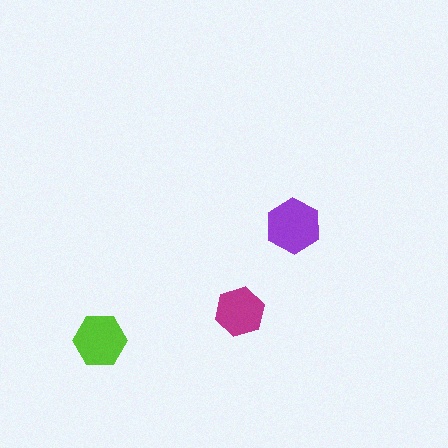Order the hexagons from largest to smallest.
the purple one, the lime one, the magenta one.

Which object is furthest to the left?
The lime hexagon is leftmost.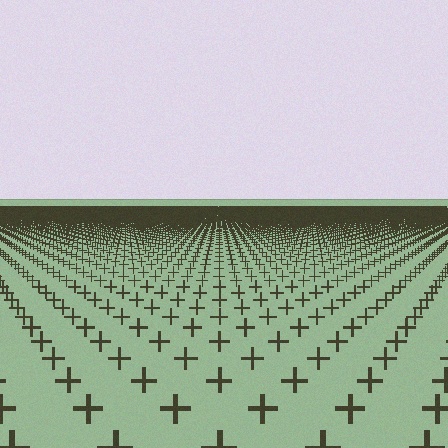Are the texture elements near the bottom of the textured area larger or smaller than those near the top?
Larger. Near the bottom, elements are closer to the viewer and appear at a bigger on-screen size.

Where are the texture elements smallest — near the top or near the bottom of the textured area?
Near the top.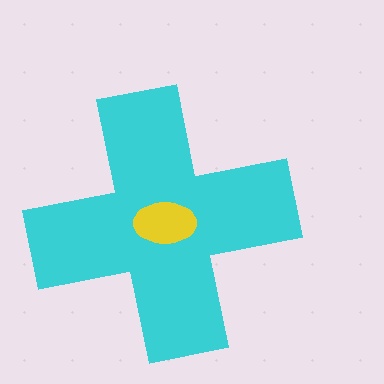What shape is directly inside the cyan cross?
The yellow ellipse.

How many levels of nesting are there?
2.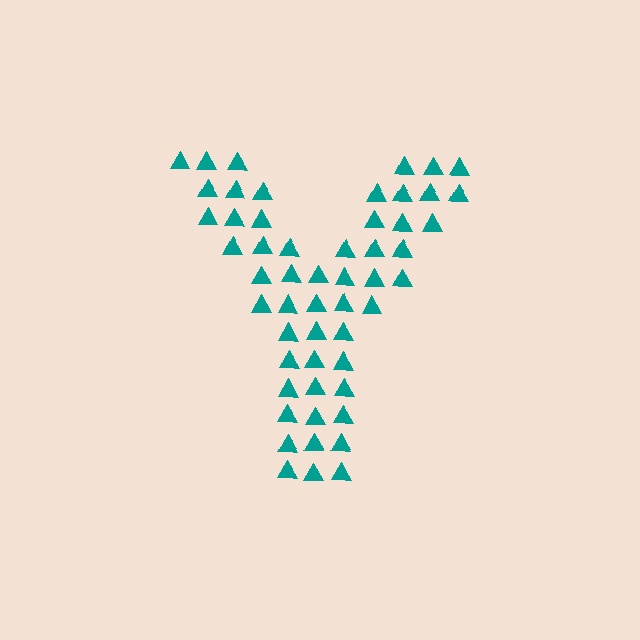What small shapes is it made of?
It is made of small triangles.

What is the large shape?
The large shape is the letter Y.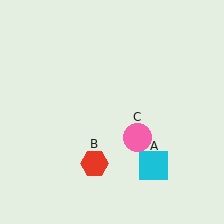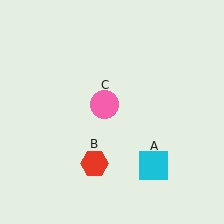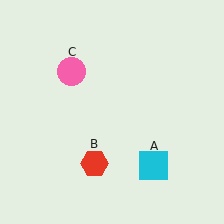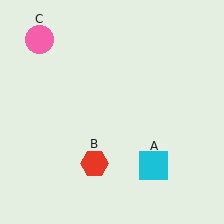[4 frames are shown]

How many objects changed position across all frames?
1 object changed position: pink circle (object C).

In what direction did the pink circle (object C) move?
The pink circle (object C) moved up and to the left.